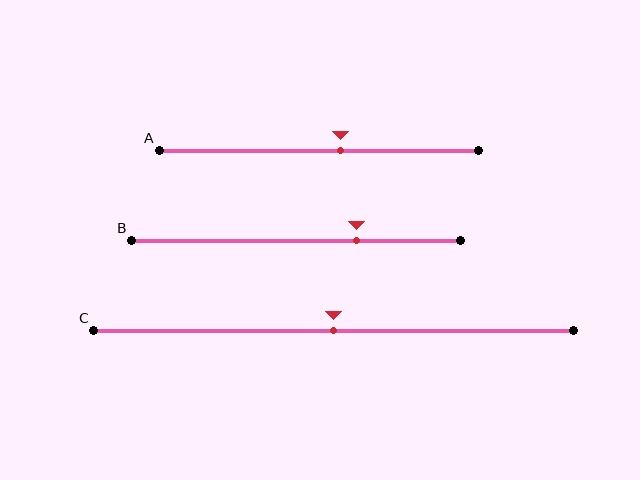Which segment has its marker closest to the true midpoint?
Segment C has its marker closest to the true midpoint.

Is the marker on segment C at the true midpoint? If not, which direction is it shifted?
Yes, the marker on segment C is at the true midpoint.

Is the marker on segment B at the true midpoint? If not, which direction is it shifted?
No, the marker on segment B is shifted to the right by about 18% of the segment length.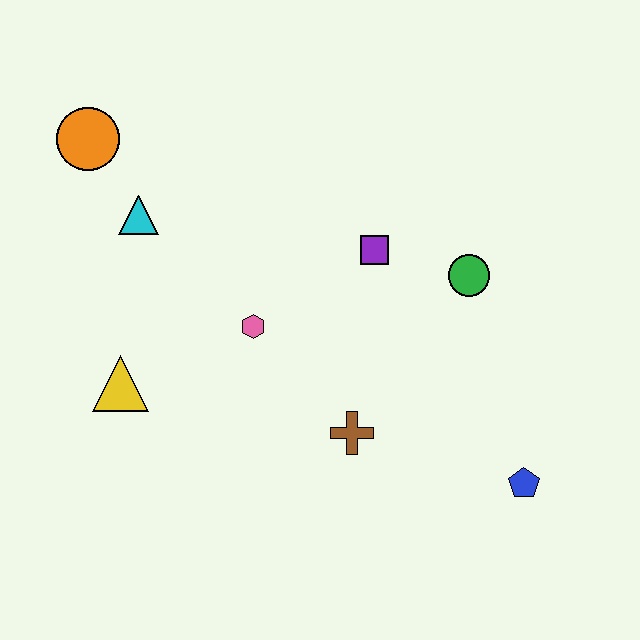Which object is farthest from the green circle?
The orange circle is farthest from the green circle.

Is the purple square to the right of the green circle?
No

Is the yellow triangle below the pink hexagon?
Yes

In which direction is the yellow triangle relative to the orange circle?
The yellow triangle is below the orange circle.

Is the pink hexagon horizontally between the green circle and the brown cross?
No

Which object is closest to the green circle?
The purple square is closest to the green circle.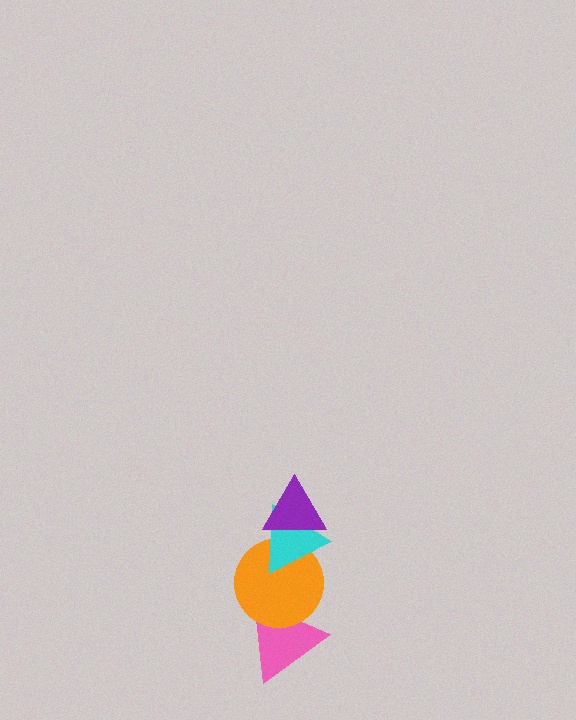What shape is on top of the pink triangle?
The orange circle is on top of the pink triangle.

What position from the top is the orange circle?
The orange circle is 3rd from the top.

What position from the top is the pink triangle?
The pink triangle is 4th from the top.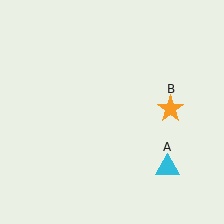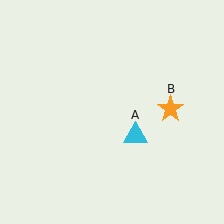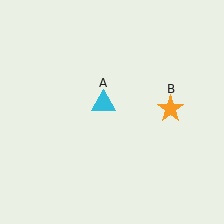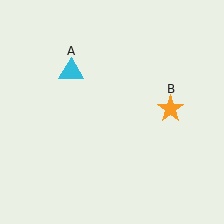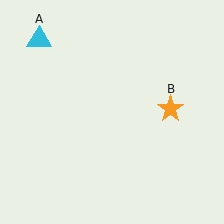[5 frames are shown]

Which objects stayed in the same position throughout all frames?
Orange star (object B) remained stationary.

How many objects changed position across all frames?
1 object changed position: cyan triangle (object A).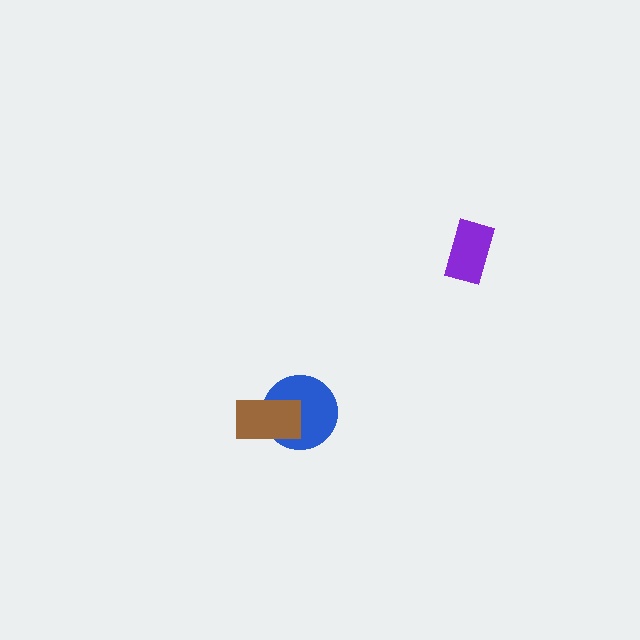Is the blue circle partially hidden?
Yes, it is partially covered by another shape.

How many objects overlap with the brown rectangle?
1 object overlaps with the brown rectangle.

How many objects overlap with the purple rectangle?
0 objects overlap with the purple rectangle.